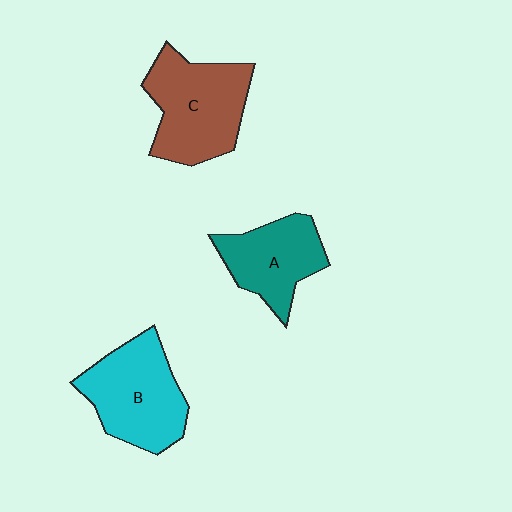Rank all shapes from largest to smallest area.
From largest to smallest: C (brown), B (cyan), A (teal).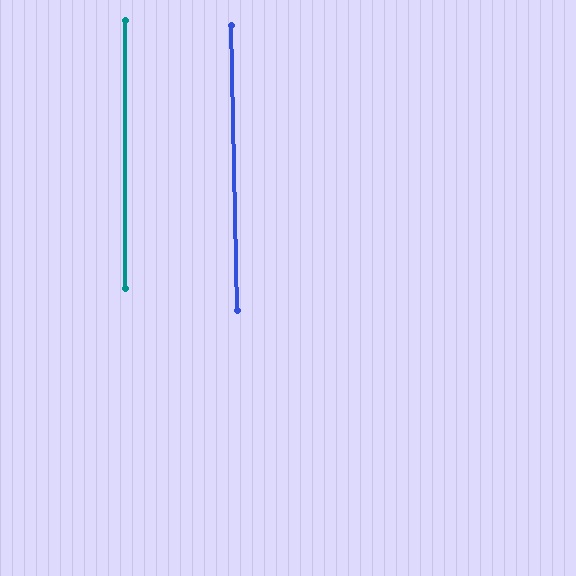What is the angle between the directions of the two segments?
Approximately 1 degree.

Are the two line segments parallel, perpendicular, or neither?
Parallel — their directions differ by only 1.4°.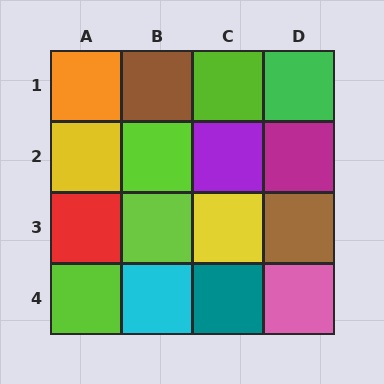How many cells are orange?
1 cell is orange.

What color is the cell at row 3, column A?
Red.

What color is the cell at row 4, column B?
Cyan.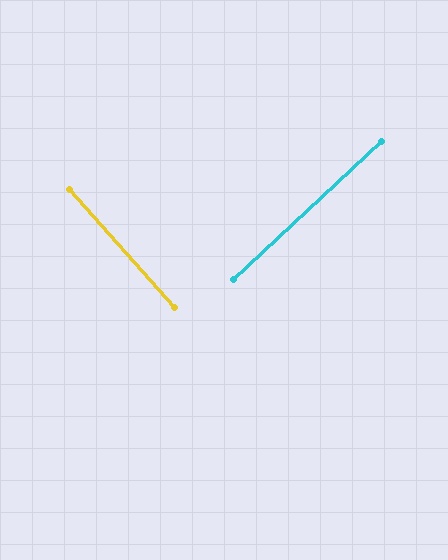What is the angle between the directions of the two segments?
Approximately 89 degrees.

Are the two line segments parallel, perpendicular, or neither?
Perpendicular — they meet at approximately 89°.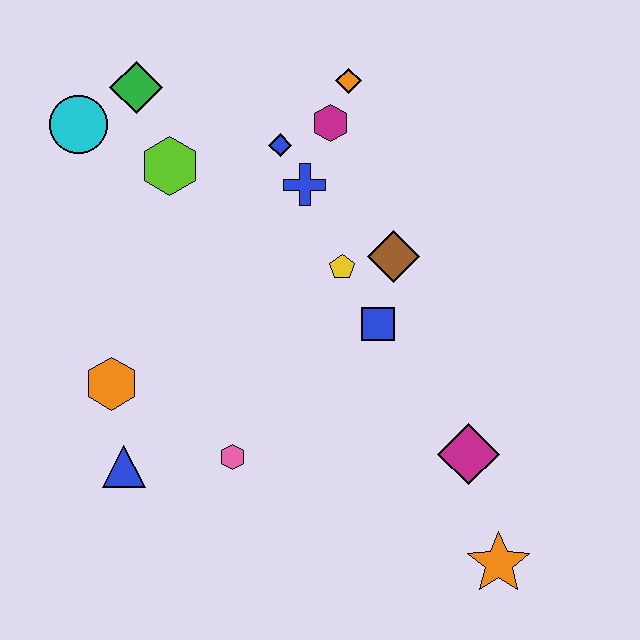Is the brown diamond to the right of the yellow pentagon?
Yes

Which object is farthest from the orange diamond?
The orange star is farthest from the orange diamond.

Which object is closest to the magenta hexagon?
The orange diamond is closest to the magenta hexagon.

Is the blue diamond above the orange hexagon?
Yes